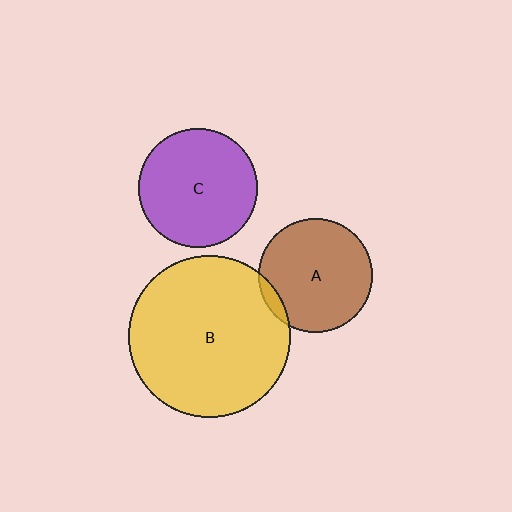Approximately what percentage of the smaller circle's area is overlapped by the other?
Approximately 5%.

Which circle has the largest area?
Circle B (yellow).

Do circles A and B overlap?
Yes.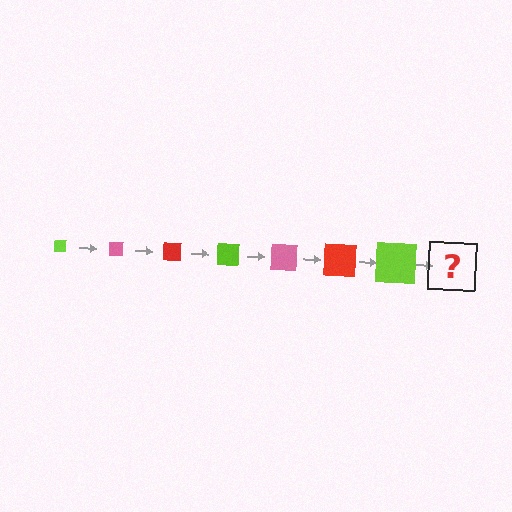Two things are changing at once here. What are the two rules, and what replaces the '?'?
The two rules are that the square grows larger each step and the color cycles through lime, pink, and red. The '?' should be a pink square, larger than the previous one.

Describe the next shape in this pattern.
It should be a pink square, larger than the previous one.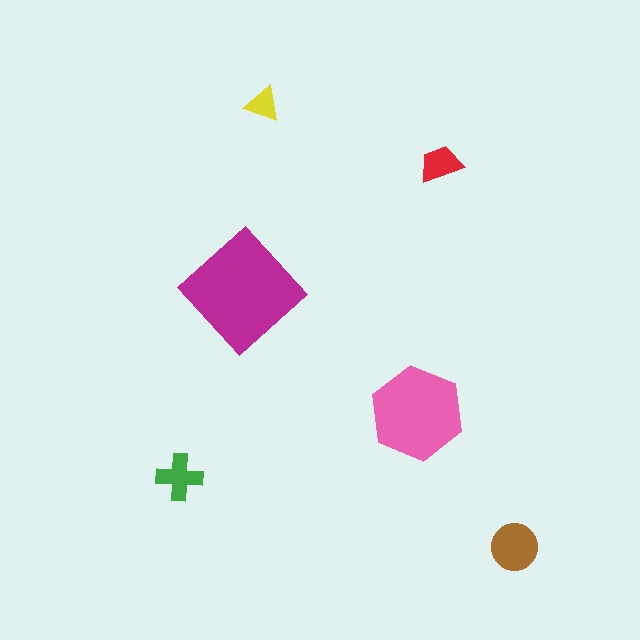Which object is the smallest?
The yellow triangle.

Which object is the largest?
The magenta diamond.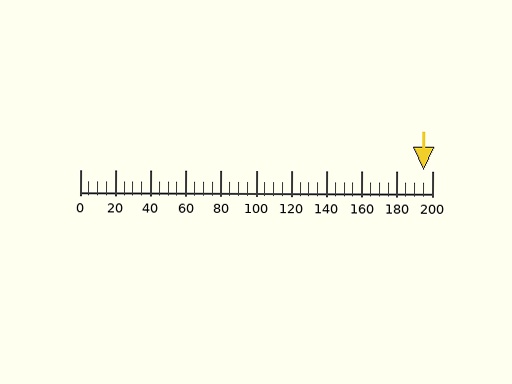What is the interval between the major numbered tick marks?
The major tick marks are spaced 20 units apart.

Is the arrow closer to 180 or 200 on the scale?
The arrow is closer to 200.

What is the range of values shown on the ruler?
The ruler shows values from 0 to 200.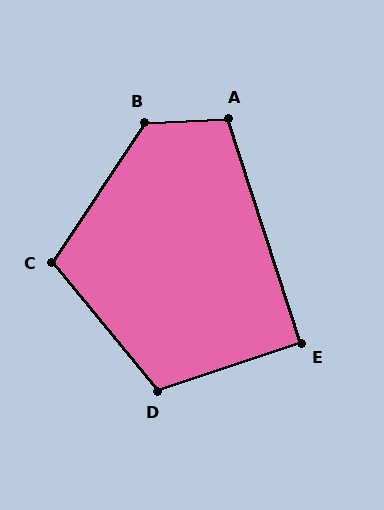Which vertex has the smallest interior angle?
E, at approximately 90 degrees.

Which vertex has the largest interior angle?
B, at approximately 126 degrees.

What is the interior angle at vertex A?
Approximately 106 degrees (obtuse).